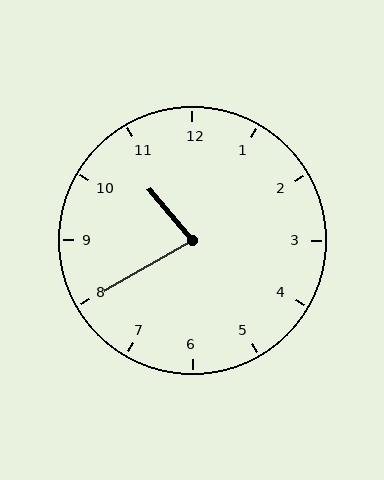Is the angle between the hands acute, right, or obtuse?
It is acute.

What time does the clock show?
10:40.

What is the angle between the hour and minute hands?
Approximately 80 degrees.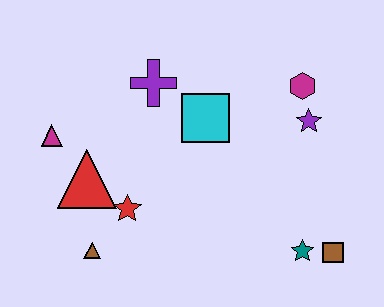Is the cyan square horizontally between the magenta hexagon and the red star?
Yes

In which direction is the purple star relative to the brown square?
The purple star is above the brown square.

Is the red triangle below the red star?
No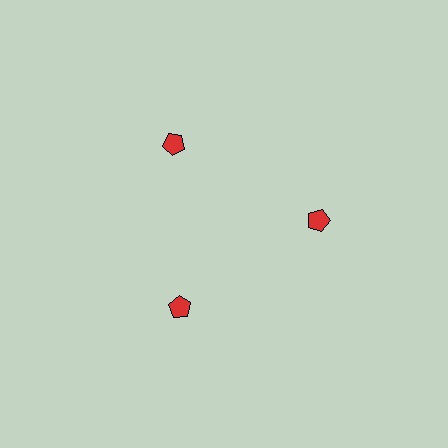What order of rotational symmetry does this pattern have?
This pattern has 3-fold rotational symmetry.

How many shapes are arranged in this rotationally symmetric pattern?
There are 3 shapes, arranged in 3 groups of 1.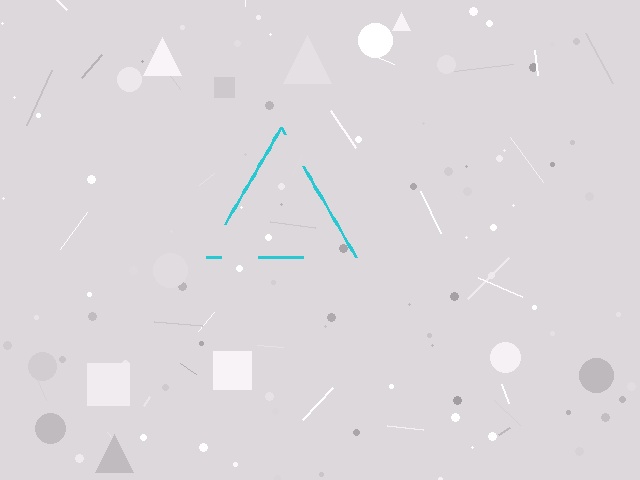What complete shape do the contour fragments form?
The contour fragments form a triangle.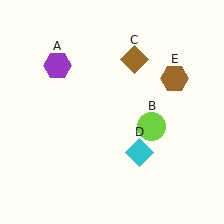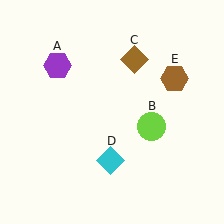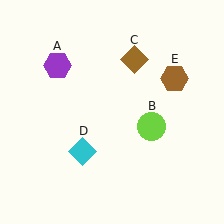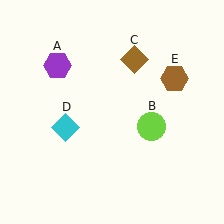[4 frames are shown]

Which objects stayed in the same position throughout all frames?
Purple hexagon (object A) and lime circle (object B) and brown diamond (object C) and brown hexagon (object E) remained stationary.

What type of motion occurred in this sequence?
The cyan diamond (object D) rotated clockwise around the center of the scene.